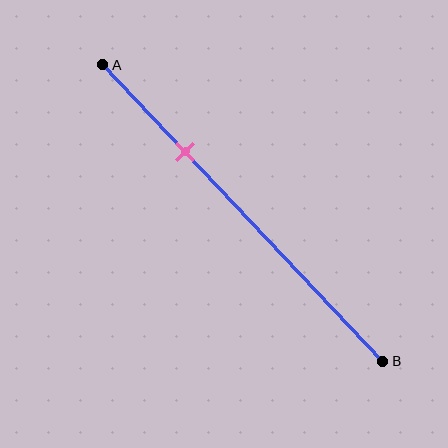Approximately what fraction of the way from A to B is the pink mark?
The pink mark is approximately 30% of the way from A to B.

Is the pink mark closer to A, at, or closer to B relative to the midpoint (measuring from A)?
The pink mark is closer to point A than the midpoint of segment AB.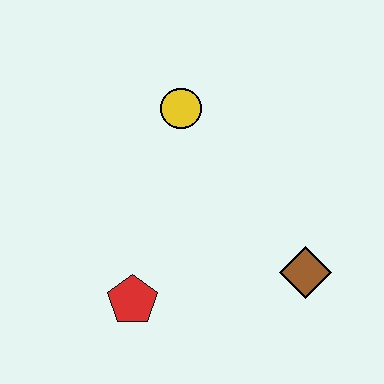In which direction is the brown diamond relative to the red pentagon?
The brown diamond is to the right of the red pentagon.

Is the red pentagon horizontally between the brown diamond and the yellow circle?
No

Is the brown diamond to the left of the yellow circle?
No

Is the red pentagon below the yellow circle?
Yes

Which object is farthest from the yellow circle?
The brown diamond is farthest from the yellow circle.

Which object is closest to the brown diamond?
The red pentagon is closest to the brown diamond.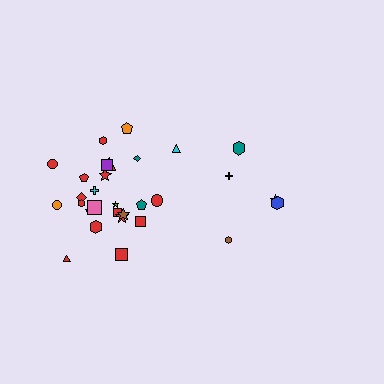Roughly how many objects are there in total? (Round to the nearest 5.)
Roughly 30 objects in total.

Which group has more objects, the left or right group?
The left group.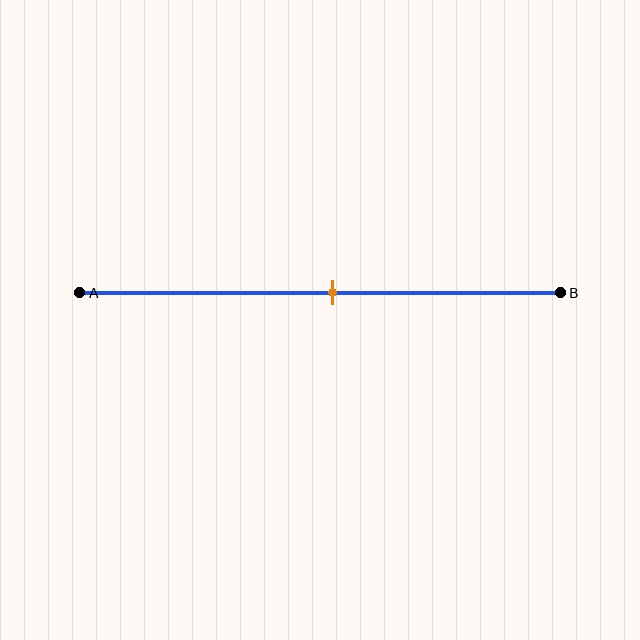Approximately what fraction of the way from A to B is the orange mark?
The orange mark is approximately 50% of the way from A to B.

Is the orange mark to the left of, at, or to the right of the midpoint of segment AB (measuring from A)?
The orange mark is approximately at the midpoint of segment AB.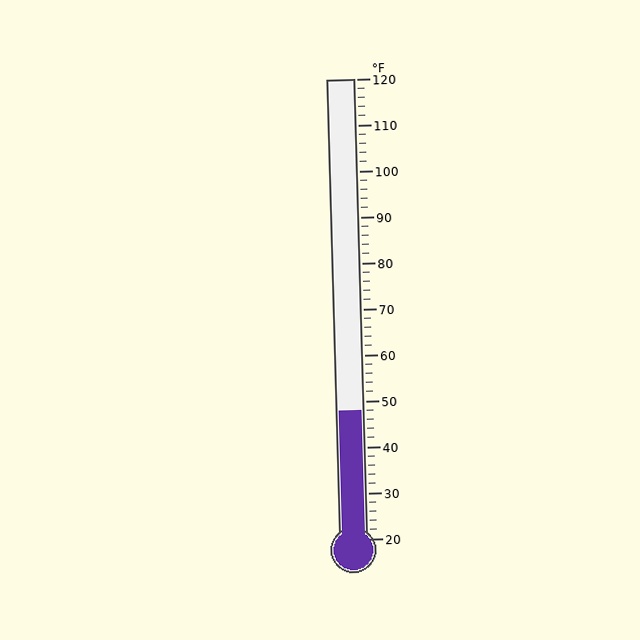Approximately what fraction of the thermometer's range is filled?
The thermometer is filled to approximately 30% of its range.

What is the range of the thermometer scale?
The thermometer scale ranges from 20°F to 120°F.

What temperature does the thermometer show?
The thermometer shows approximately 48°F.